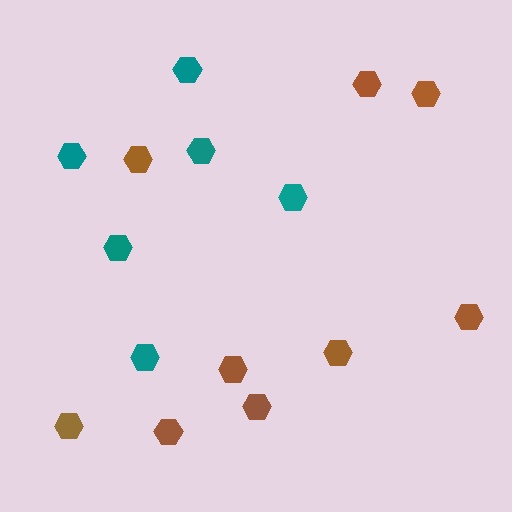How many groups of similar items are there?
There are 2 groups: one group of teal hexagons (6) and one group of brown hexagons (9).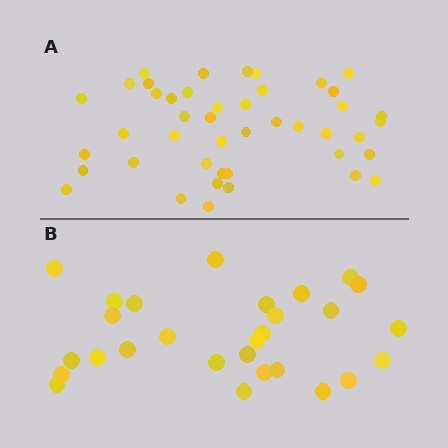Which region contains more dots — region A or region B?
Region A (the top region) has more dots.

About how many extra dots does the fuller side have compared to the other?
Region A has approximately 15 more dots than region B.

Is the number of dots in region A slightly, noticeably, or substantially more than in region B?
Region A has substantially more. The ratio is roughly 1.6 to 1.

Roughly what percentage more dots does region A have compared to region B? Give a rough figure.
About 55% more.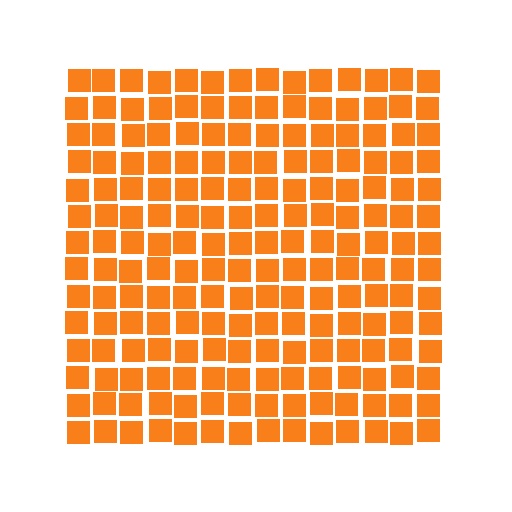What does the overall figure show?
The overall figure shows a square.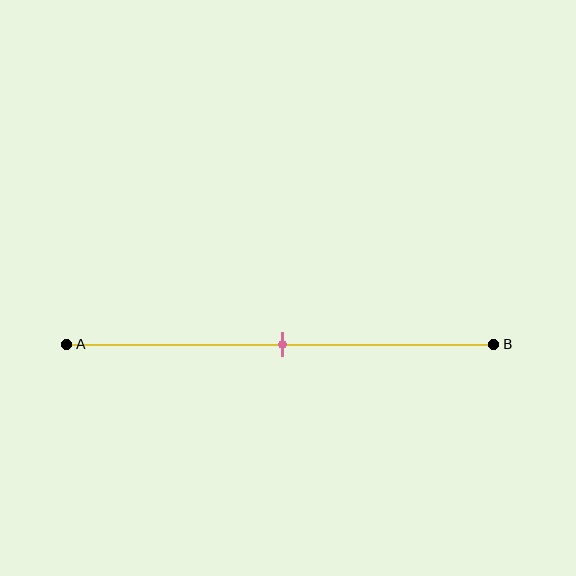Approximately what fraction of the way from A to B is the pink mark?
The pink mark is approximately 50% of the way from A to B.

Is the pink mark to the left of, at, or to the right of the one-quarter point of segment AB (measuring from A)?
The pink mark is to the right of the one-quarter point of segment AB.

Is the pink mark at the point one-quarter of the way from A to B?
No, the mark is at about 50% from A, not at the 25% one-quarter point.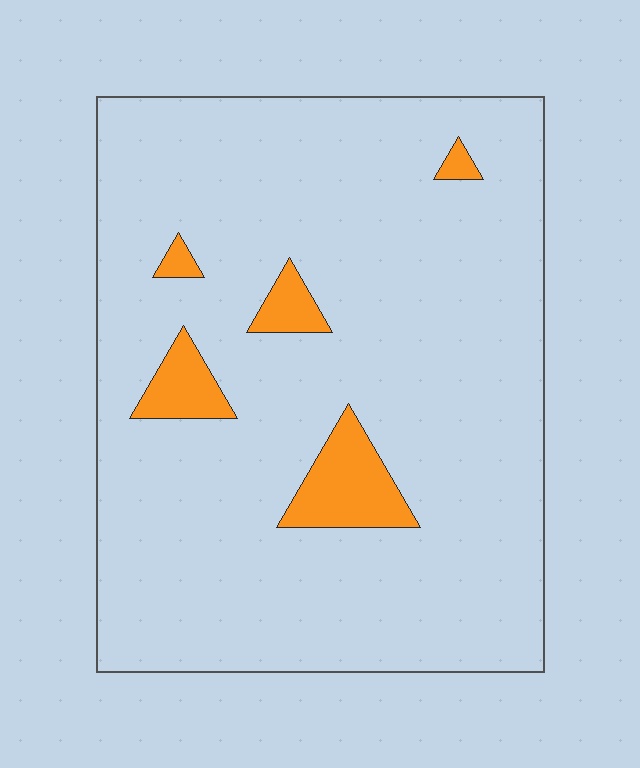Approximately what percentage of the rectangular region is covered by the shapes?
Approximately 10%.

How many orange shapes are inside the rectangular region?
5.